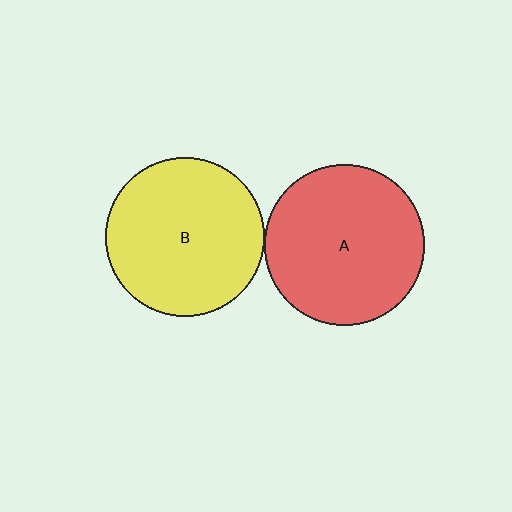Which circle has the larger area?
Circle A (red).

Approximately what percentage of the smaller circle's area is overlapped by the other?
Approximately 5%.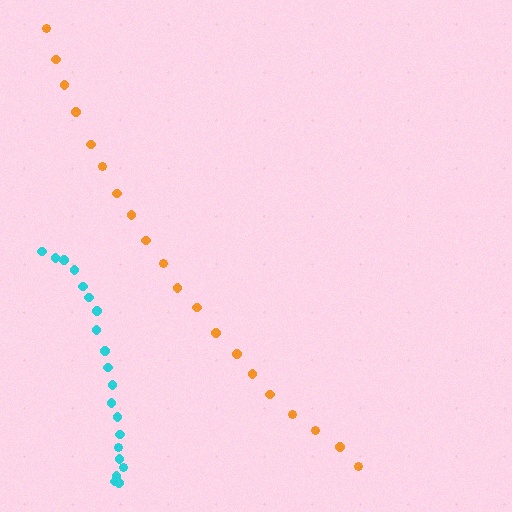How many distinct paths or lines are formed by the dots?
There are 2 distinct paths.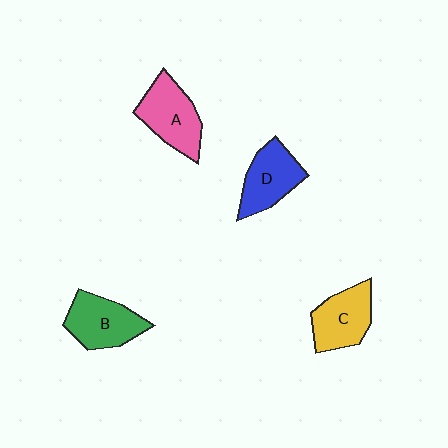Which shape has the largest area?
Shape A (pink).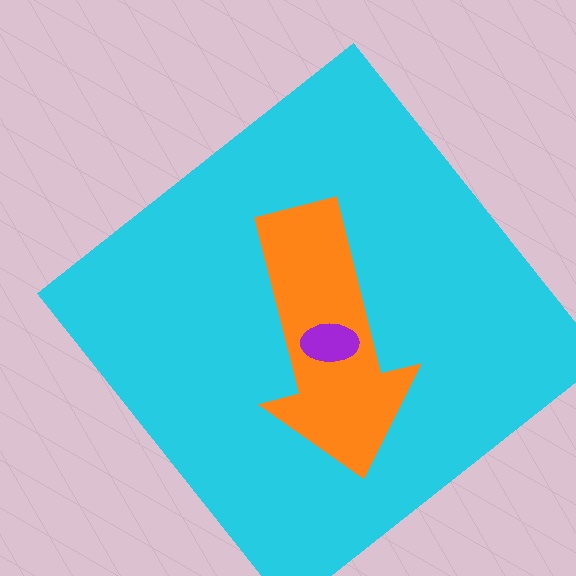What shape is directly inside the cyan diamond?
The orange arrow.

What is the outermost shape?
The cyan diamond.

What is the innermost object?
The purple ellipse.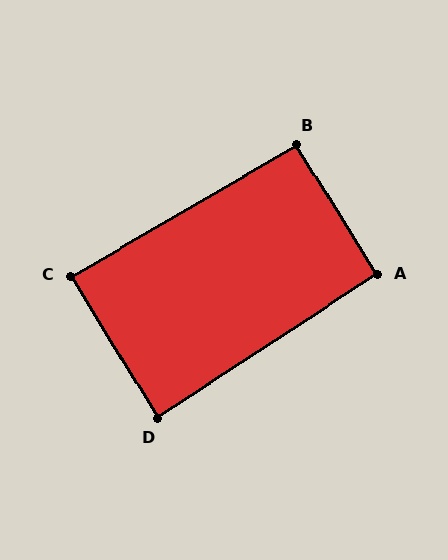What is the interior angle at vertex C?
Approximately 89 degrees (approximately right).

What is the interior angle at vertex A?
Approximately 91 degrees (approximately right).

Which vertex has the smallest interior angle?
D, at approximately 88 degrees.